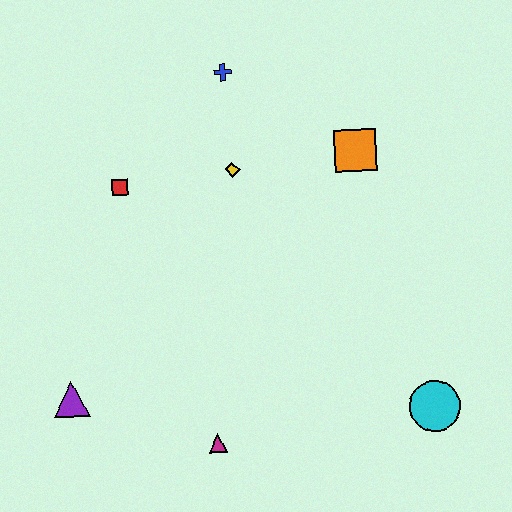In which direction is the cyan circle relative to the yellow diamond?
The cyan circle is below the yellow diamond.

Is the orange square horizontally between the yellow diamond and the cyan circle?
Yes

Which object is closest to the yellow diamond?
The blue cross is closest to the yellow diamond.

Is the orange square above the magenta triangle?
Yes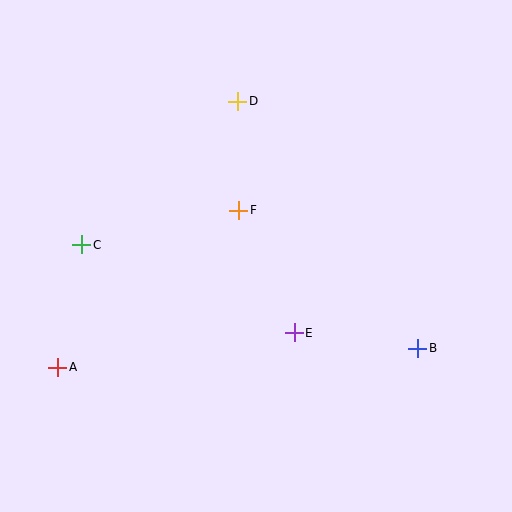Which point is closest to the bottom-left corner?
Point A is closest to the bottom-left corner.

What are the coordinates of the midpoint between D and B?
The midpoint between D and B is at (328, 225).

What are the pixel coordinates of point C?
Point C is at (82, 245).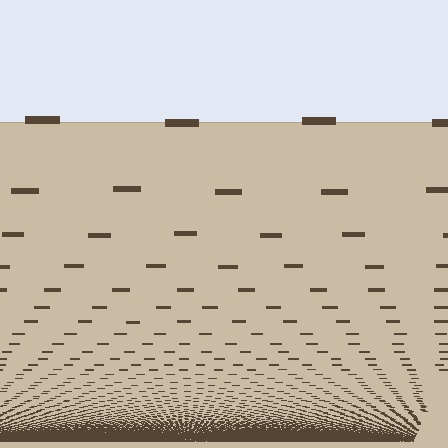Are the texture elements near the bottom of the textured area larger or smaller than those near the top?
Smaller. The gradient is inverted — elements near the bottom are smaller and denser.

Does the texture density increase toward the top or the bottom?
Density increases toward the bottom.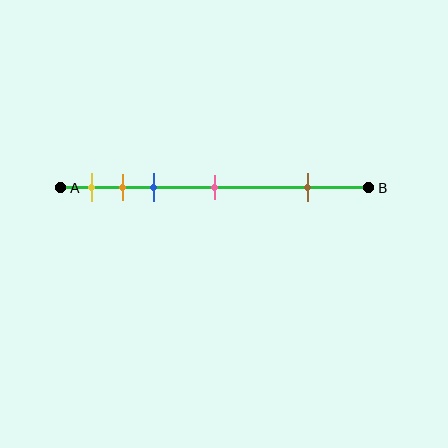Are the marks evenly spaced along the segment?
No, the marks are not evenly spaced.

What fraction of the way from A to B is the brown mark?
The brown mark is approximately 80% (0.8) of the way from A to B.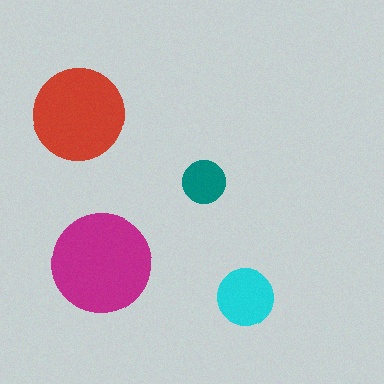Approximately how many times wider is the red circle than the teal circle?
About 2 times wider.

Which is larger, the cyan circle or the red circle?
The red one.